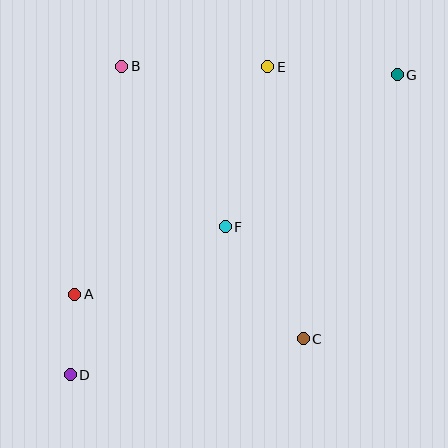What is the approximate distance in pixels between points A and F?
The distance between A and F is approximately 165 pixels.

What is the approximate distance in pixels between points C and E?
The distance between C and E is approximately 274 pixels.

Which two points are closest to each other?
Points A and D are closest to each other.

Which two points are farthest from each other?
Points D and G are farthest from each other.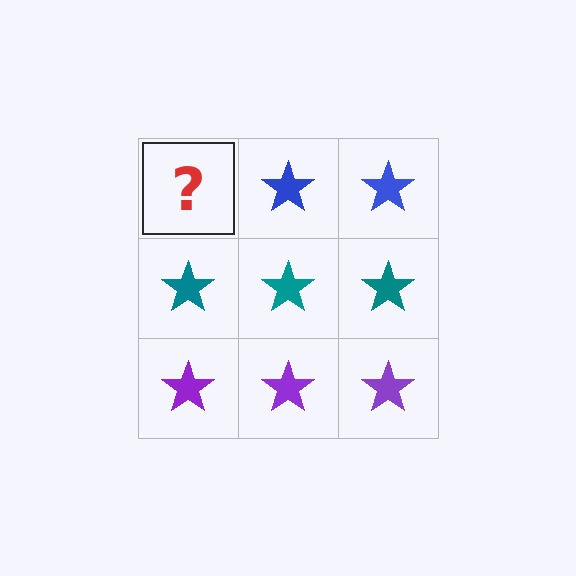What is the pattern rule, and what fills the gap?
The rule is that each row has a consistent color. The gap should be filled with a blue star.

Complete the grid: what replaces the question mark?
The question mark should be replaced with a blue star.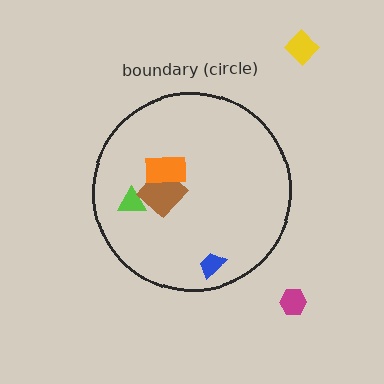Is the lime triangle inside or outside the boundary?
Inside.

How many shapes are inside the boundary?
4 inside, 2 outside.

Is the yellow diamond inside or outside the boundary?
Outside.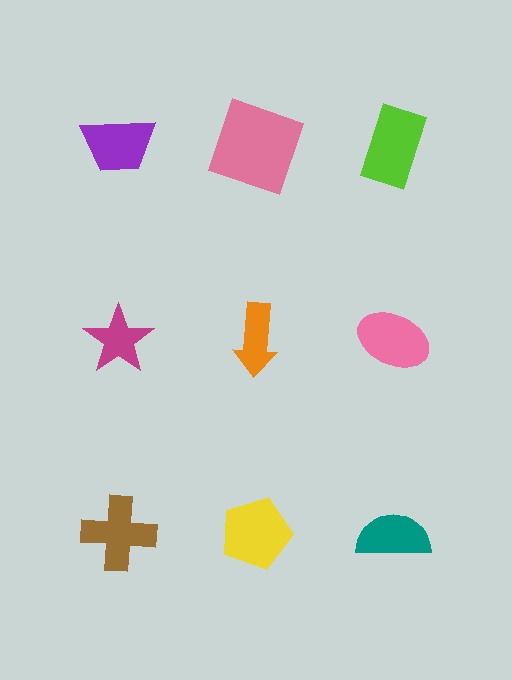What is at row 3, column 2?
A yellow pentagon.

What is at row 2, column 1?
A magenta star.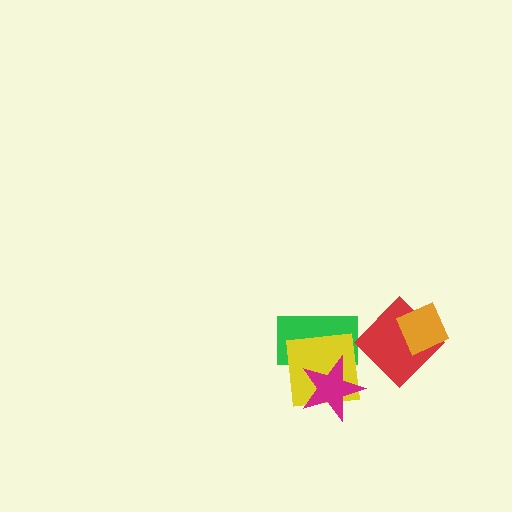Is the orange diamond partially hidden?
No, no other shape covers it.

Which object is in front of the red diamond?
The orange diamond is in front of the red diamond.